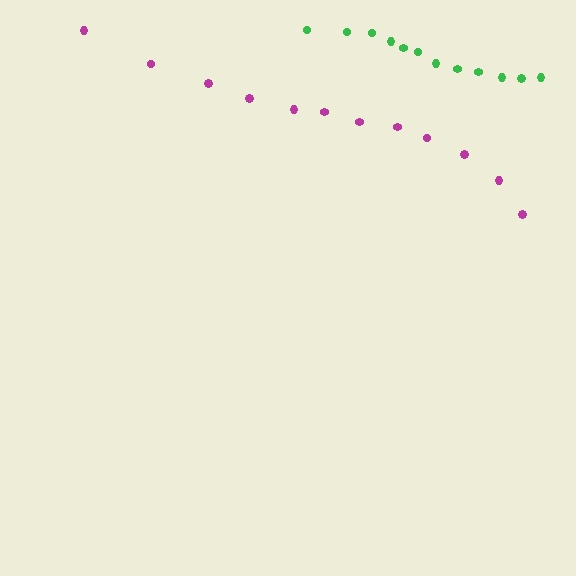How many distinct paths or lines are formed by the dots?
There are 2 distinct paths.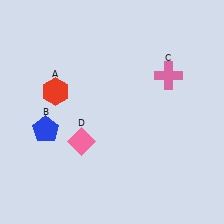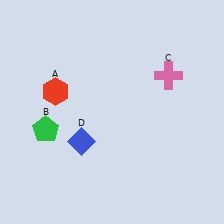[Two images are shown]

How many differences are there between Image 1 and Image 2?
There are 2 differences between the two images.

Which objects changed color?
B changed from blue to green. D changed from pink to blue.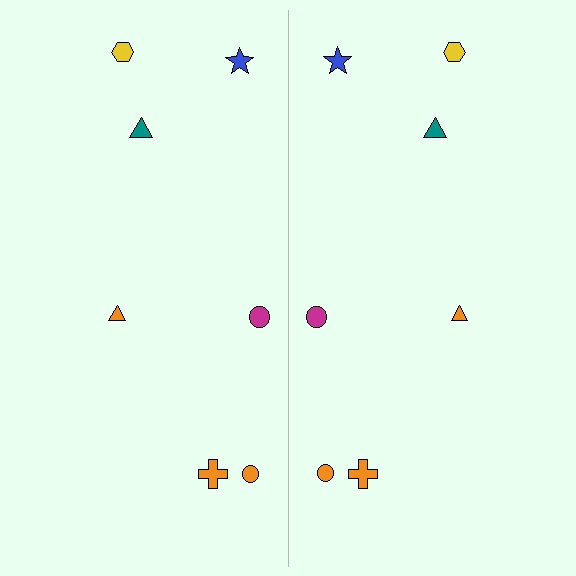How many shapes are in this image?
There are 14 shapes in this image.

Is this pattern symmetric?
Yes, this pattern has bilateral (reflection) symmetry.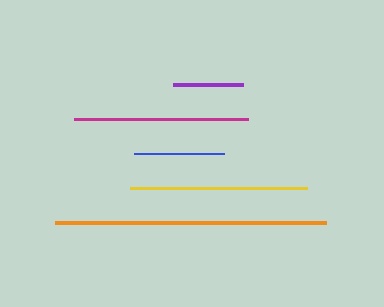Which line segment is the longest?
The orange line is the longest at approximately 271 pixels.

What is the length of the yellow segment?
The yellow segment is approximately 177 pixels long.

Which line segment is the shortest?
The purple line is the shortest at approximately 70 pixels.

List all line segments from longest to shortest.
From longest to shortest: orange, yellow, magenta, blue, purple.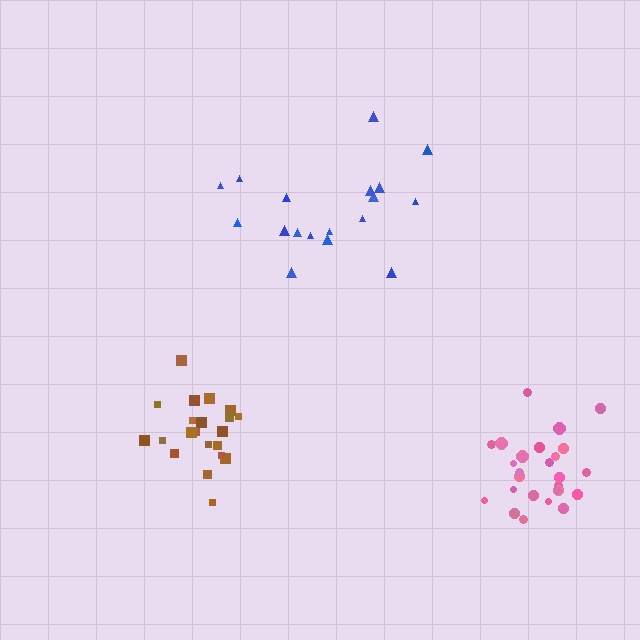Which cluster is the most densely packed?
Pink.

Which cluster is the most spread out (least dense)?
Blue.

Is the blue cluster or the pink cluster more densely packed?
Pink.